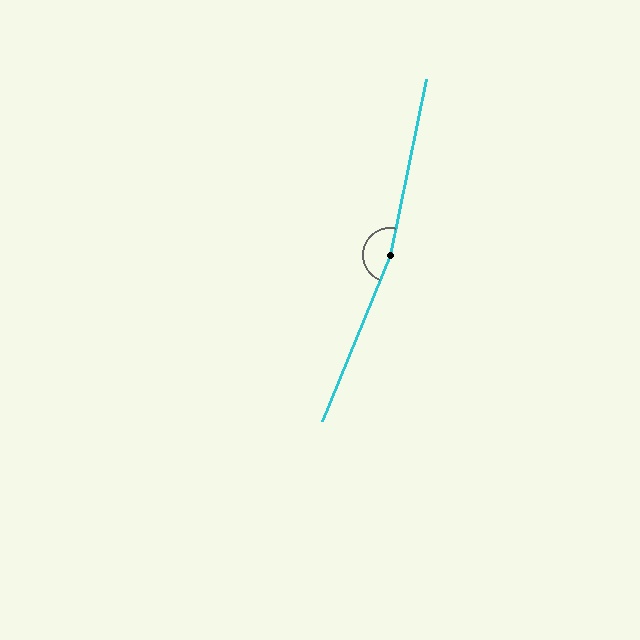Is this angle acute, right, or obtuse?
It is obtuse.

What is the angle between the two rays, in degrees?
Approximately 170 degrees.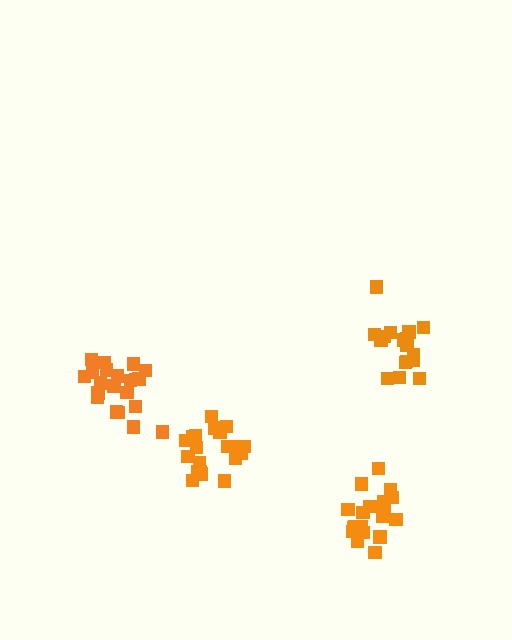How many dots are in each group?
Group 1: 20 dots, Group 2: 17 dots, Group 3: 21 dots, Group 4: 19 dots (77 total).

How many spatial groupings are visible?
There are 4 spatial groupings.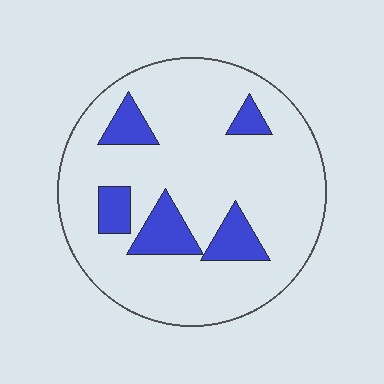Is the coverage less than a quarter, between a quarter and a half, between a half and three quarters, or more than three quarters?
Less than a quarter.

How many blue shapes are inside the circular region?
5.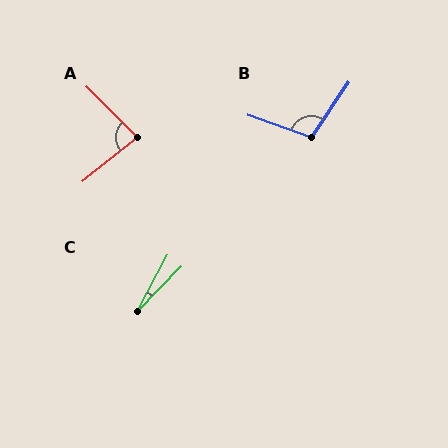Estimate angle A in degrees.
Approximately 84 degrees.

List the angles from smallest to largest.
C (16°), A (84°), B (105°).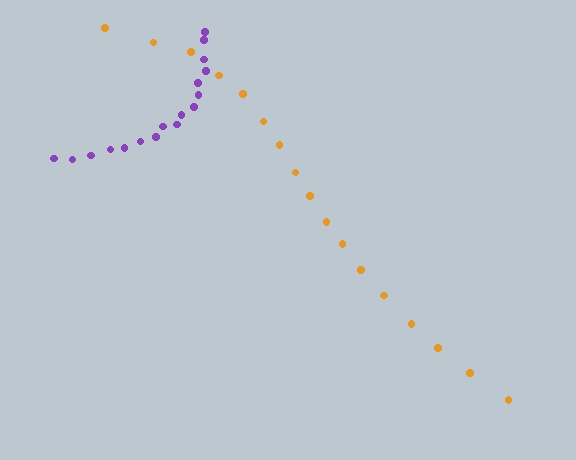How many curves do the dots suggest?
There are 2 distinct paths.